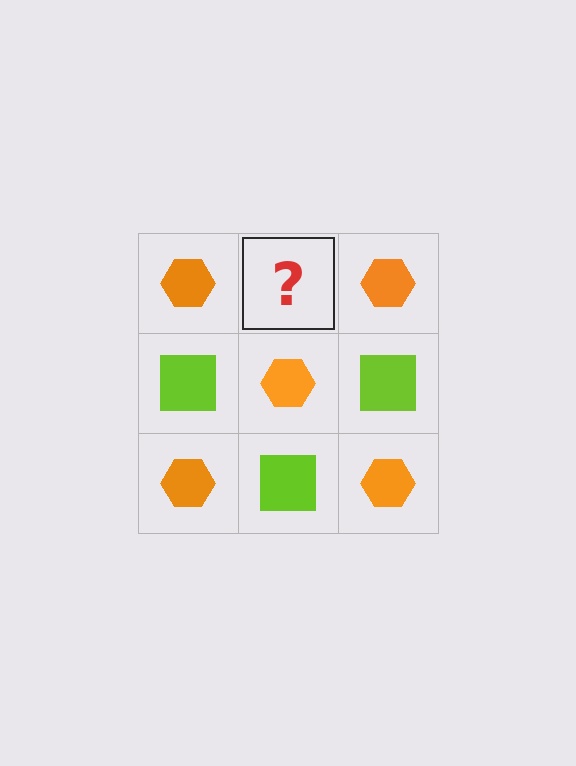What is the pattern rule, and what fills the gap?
The rule is that it alternates orange hexagon and lime square in a checkerboard pattern. The gap should be filled with a lime square.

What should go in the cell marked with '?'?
The missing cell should contain a lime square.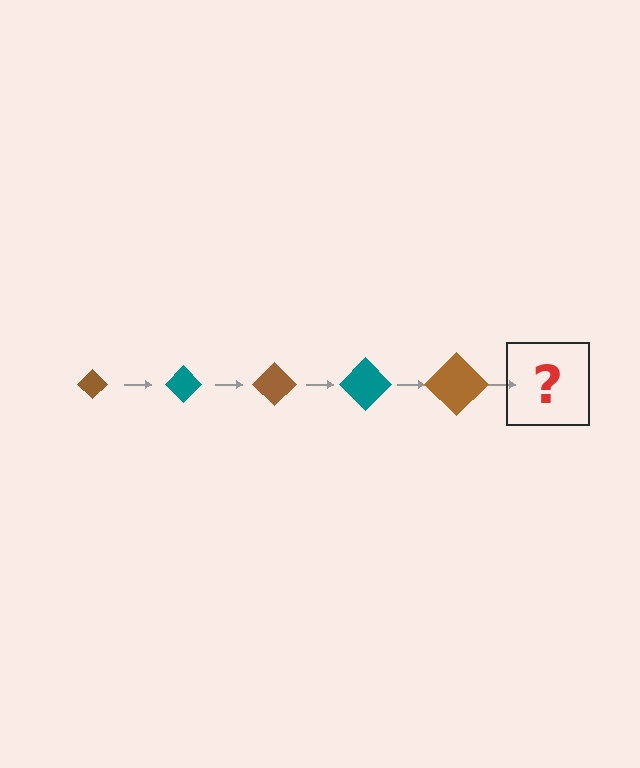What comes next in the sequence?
The next element should be a teal diamond, larger than the previous one.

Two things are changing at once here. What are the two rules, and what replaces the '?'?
The two rules are that the diamond grows larger each step and the color cycles through brown and teal. The '?' should be a teal diamond, larger than the previous one.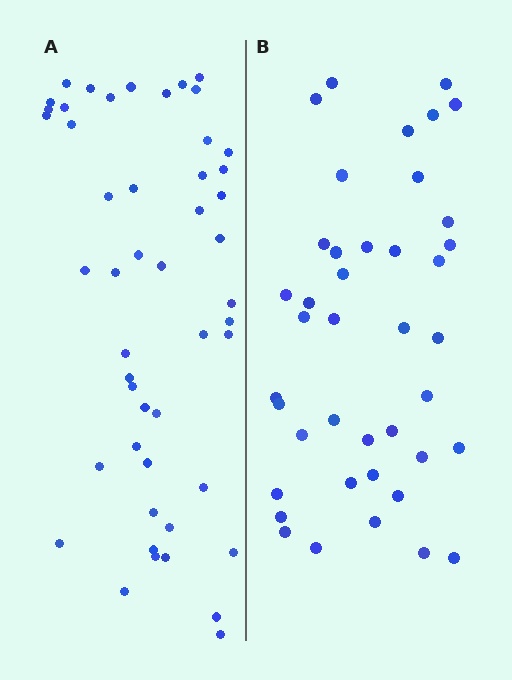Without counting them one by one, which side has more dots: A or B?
Region A (the left region) has more dots.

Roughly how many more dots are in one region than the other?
Region A has roughly 8 or so more dots than region B.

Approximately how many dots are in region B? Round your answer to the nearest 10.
About 40 dots. (The exact count is 41, which rounds to 40.)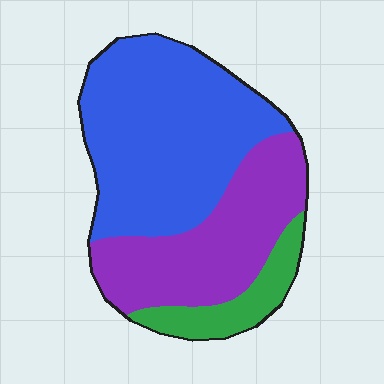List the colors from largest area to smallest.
From largest to smallest: blue, purple, green.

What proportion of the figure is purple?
Purple takes up between a third and a half of the figure.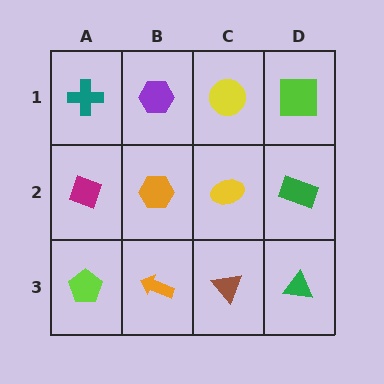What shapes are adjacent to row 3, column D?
A green rectangle (row 2, column D), a brown triangle (row 3, column C).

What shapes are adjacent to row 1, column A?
A magenta diamond (row 2, column A), a purple hexagon (row 1, column B).